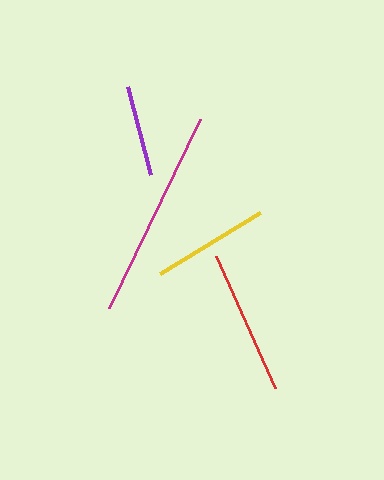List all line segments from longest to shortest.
From longest to shortest: magenta, red, yellow, purple.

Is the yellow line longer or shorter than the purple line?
The yellow line is longer than the purple line.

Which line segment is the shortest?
The purple line is the shortest at approximately 91 pixels.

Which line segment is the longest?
The magenta line is the longest at approximately 210 pixels.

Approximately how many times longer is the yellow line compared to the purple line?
The yellow line is approximately 1.3 times the length of the purple line.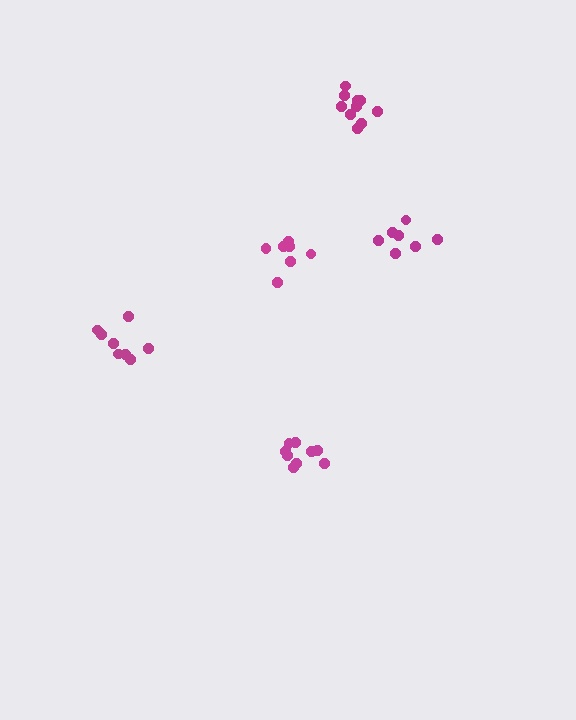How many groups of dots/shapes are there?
There are 5 groups.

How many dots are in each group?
Group 1: 7 dots, Group 2: 10 dots, Group 3: 7 dots, Group 4: 8 dots, Group 5: 9 dots (41 total).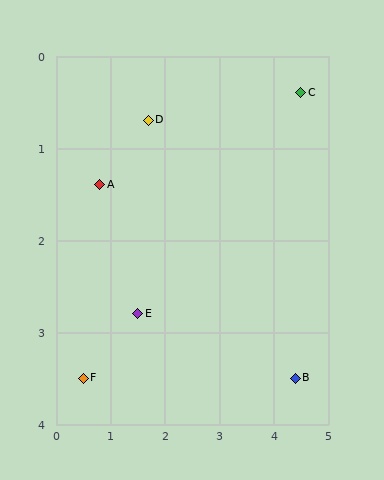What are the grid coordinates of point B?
Point B is at approximately (4.4, 3.5).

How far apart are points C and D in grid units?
Points C and D are about 2.8 grid units apart.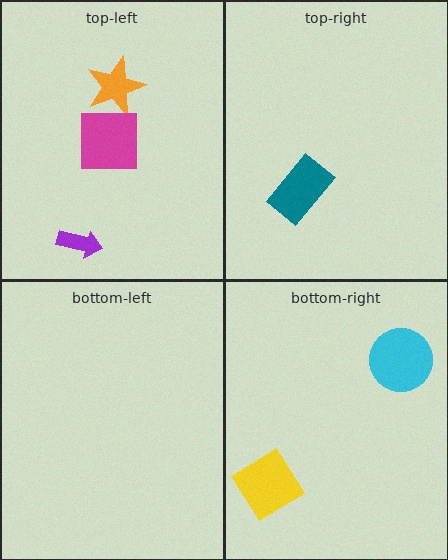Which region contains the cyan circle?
The bottom-right region.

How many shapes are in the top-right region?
1.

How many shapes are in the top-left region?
3.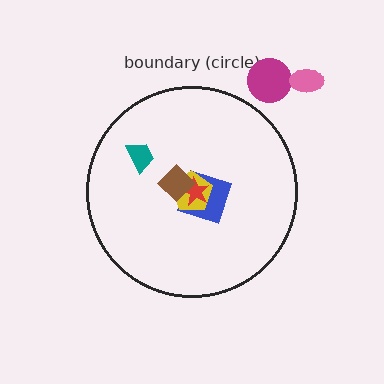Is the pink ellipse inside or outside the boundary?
Outside.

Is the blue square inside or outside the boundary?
Inside.